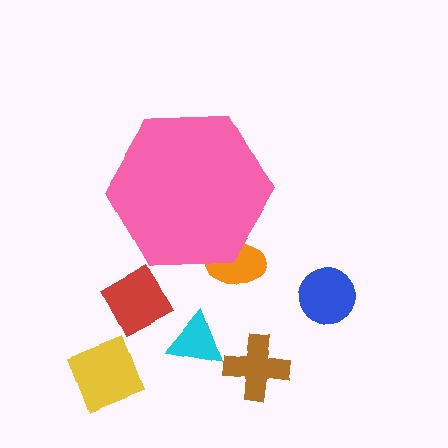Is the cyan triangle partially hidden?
No, the cyan triangle is fully visible.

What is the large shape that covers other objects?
A pink hexagon.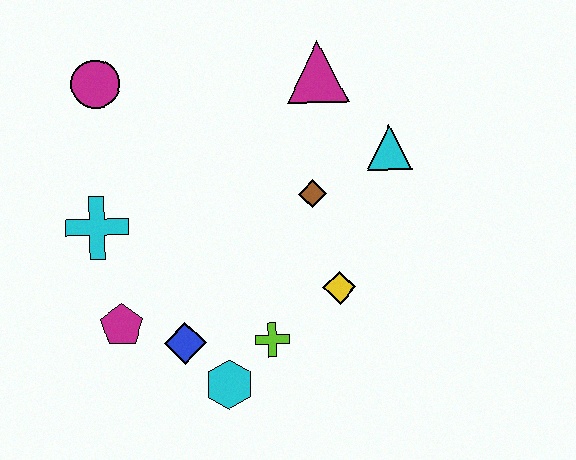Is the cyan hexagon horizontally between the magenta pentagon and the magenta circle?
No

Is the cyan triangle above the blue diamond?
Yes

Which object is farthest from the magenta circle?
The cyan hexagon is farthest from the magenta circle.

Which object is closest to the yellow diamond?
The lime cross is closest to the yellow diamond.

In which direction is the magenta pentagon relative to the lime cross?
The magenta pentagon is to the left of the lime cross.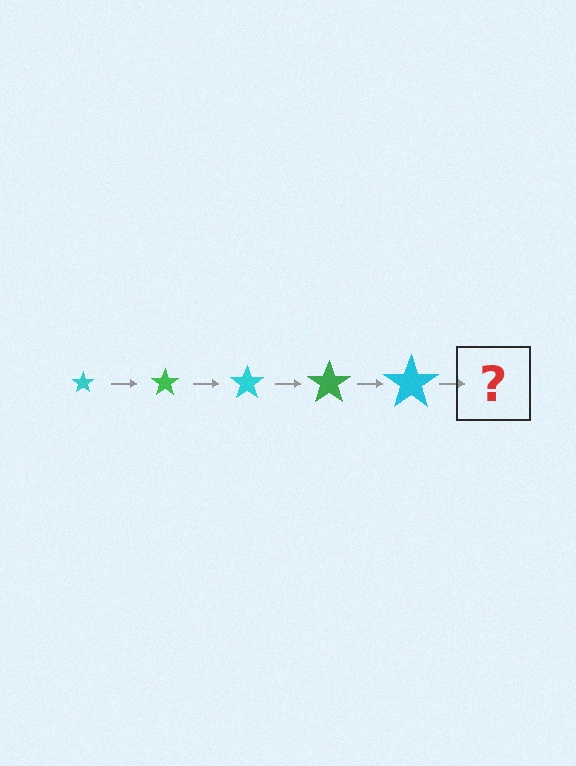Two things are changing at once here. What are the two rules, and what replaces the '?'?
The two rules are that the star grows larger each step and the color cycles through cyan and green. The '?' should be a green star, larger than the previous one.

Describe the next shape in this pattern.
It should be a green star, larger than the previous one.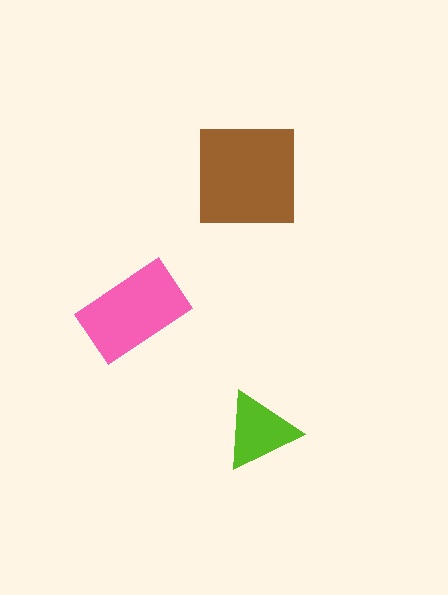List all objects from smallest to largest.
The lime triangle, the pink rectangle, the brown square.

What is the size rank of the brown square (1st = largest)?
1st.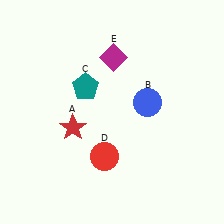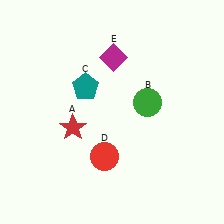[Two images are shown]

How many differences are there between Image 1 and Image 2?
There is 1 difference between the two images.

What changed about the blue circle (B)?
In Image 1, B is blue. In Image 2, it changed to green.